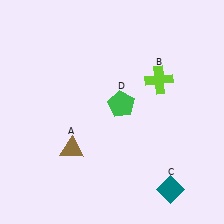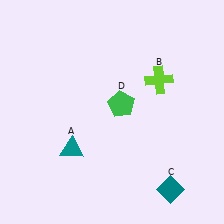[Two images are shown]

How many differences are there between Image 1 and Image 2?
There is 1 difference between the two images.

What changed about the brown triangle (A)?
In Image 1, A is brown. In Image 2, it changed to teal.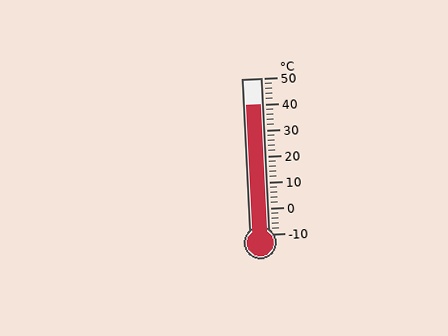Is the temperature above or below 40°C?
The temperature is at 40°C.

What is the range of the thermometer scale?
The thermometer scale ranges from -10°C to 50°C.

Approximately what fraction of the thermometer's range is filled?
The thermometer is filled to approximately 85% of its range.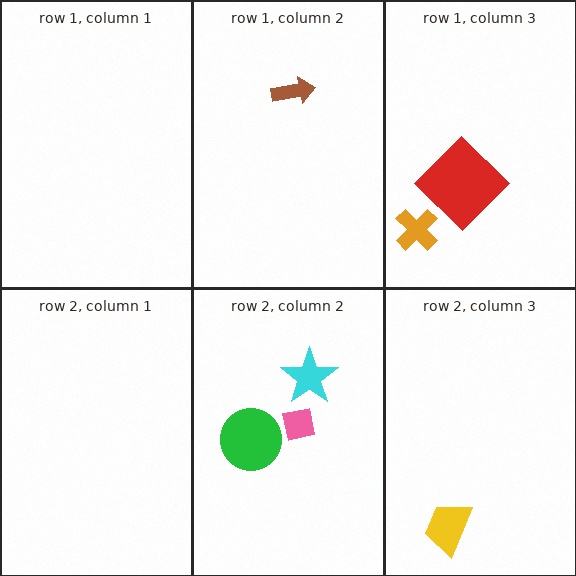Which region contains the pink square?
The row 2, column 2 region.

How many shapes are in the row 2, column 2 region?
3.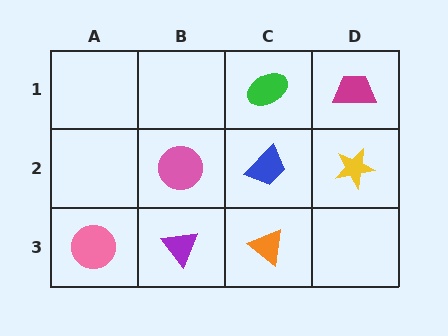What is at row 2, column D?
A yellow star.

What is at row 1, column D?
A magenta trapezoid.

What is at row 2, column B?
A pink circle.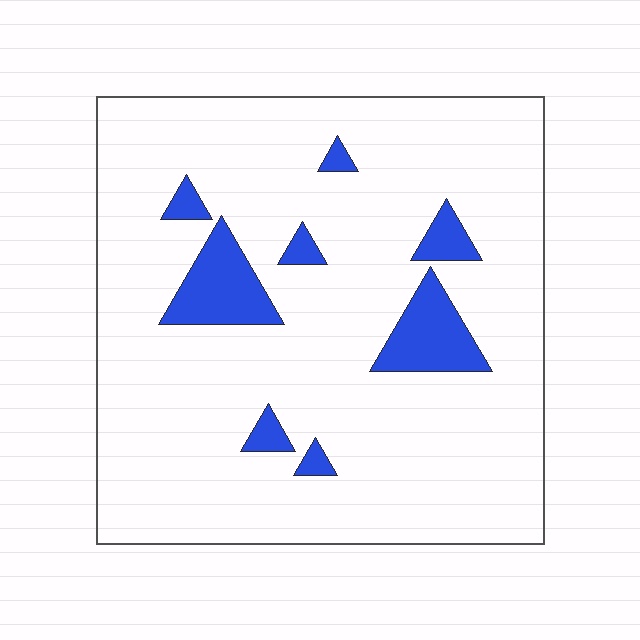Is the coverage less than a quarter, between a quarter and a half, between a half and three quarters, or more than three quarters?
Less than a quarter.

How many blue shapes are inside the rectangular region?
8.